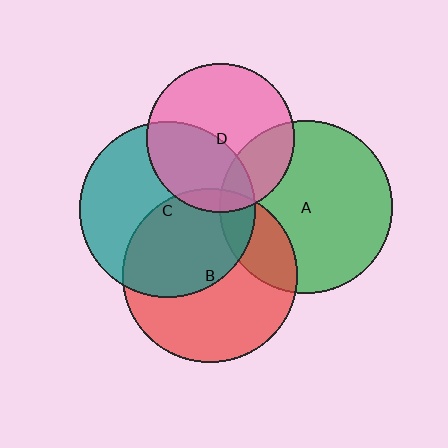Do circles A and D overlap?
Yes.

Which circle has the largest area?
Circle C (teal).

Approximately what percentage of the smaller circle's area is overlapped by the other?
Approximately 25%.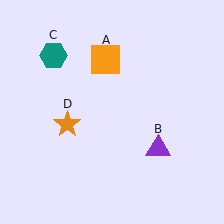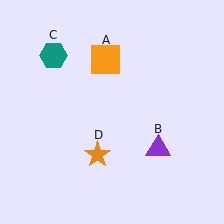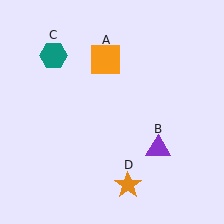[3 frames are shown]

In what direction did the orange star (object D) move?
The orange star (object D) moved down and to the right.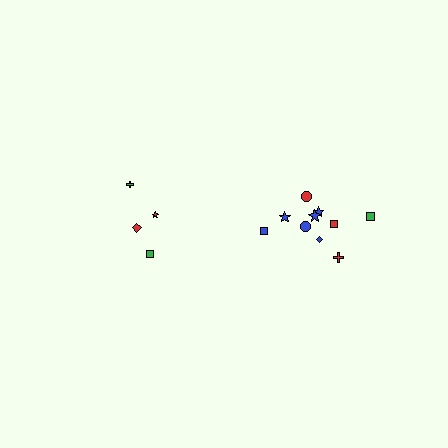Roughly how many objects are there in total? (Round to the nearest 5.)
Roughly 15 objects in total.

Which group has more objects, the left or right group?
The right group.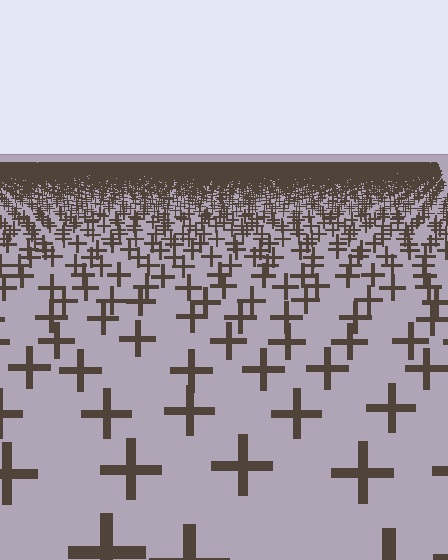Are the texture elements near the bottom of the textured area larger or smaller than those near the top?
Larger. Near the bottom, elements are closer to the viewer and appear at a bigger on-screen size.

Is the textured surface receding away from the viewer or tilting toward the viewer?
The surface is receding away from the viewer. Texture elements get smaller and denser toward the top.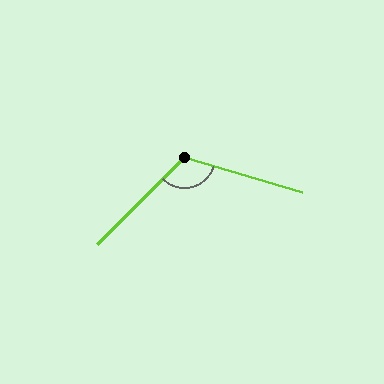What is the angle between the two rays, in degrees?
Approximately 118 degrees.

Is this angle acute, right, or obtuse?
It is obtuse.